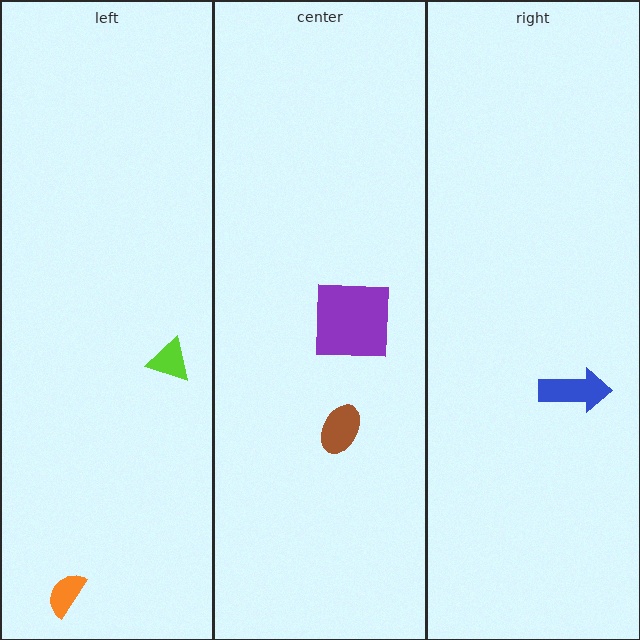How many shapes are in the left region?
2.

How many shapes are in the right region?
1.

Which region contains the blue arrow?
The right region.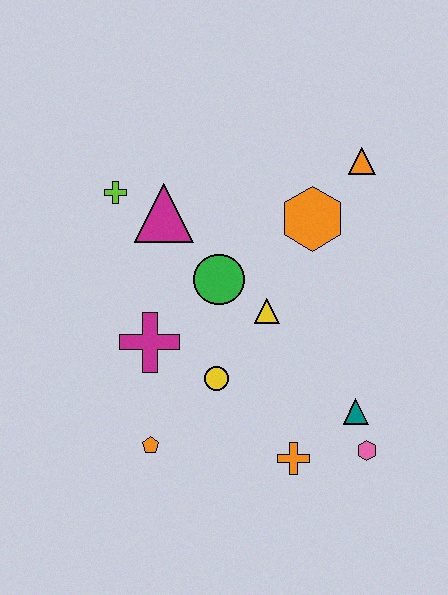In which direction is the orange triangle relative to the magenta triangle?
The orange triangle is to the right of the magenta triangle.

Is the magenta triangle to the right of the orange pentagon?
Yes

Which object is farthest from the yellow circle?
The orange triangle is farthest from the yellow circle.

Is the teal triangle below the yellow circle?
Yes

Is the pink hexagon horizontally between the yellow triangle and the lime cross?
No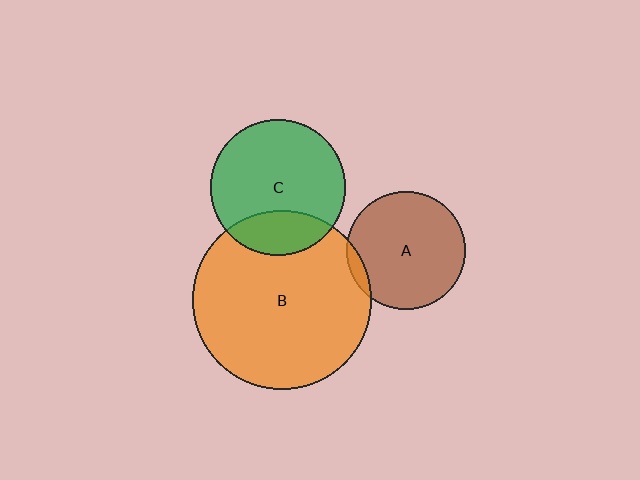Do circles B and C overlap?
Yes.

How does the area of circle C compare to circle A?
Approximately 1.3 times.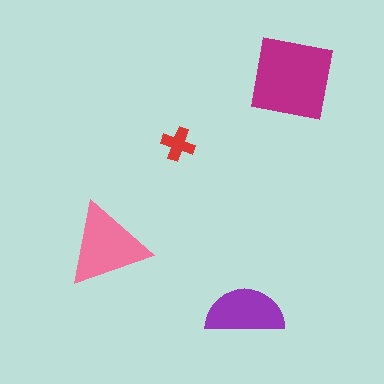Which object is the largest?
The magenta square.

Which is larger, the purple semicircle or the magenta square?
The magenta square.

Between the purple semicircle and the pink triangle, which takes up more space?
The pink triangle.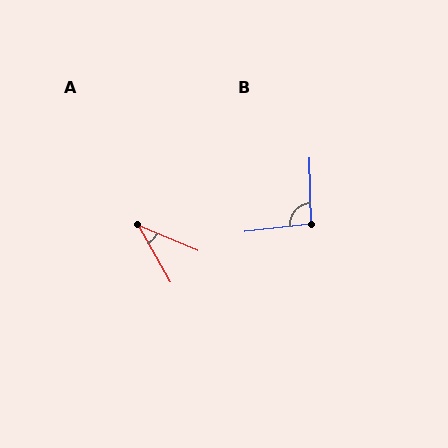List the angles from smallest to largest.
A (38°), B (95°).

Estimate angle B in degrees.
Approximately 95 degrees.